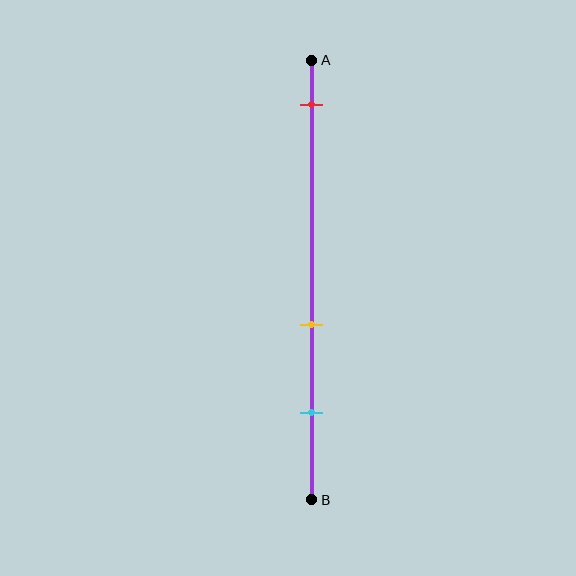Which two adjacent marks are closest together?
The yellow and cyan marks are the closest adjacent pair.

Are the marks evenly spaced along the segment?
No, the marks are not evenly spaced.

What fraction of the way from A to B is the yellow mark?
The yellow mark is approximately 60% (0.6) of the way from A to B.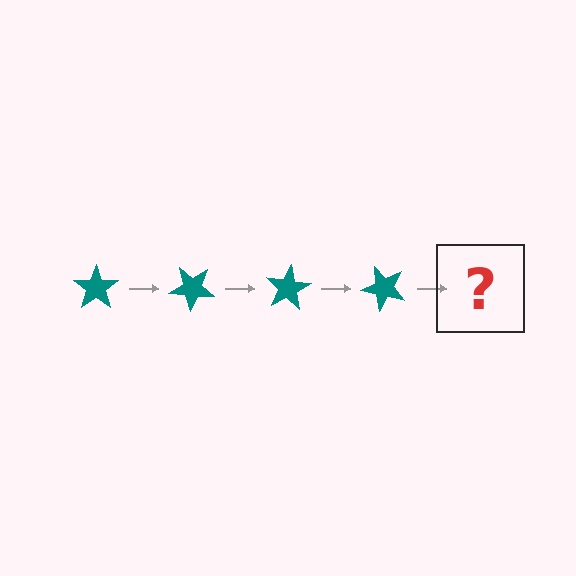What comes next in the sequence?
The next element should be a teal star rotated 160 degrees.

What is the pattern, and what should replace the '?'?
The pattern is that the star rotates 40 degrees each step. The '?' should be a teal star rotated 160 degrees.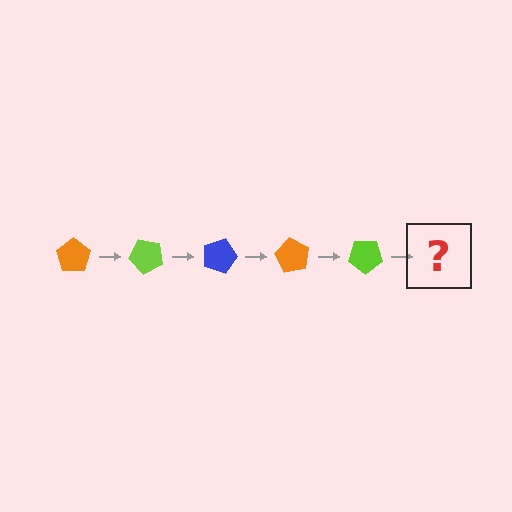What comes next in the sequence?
The next element should be a blue pentagon, rotated 225 degrees from the start.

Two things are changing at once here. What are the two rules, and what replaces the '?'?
The two rules are that it rotates 45 degrees each step and the color cycles through orange, lime, and blue. The '?' should be a blue pentagon, rotated 225 degrees from the start.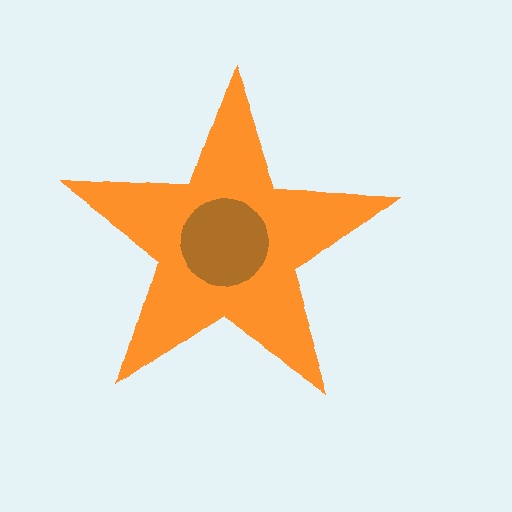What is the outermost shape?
The orange star.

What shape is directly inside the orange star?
The brown circle.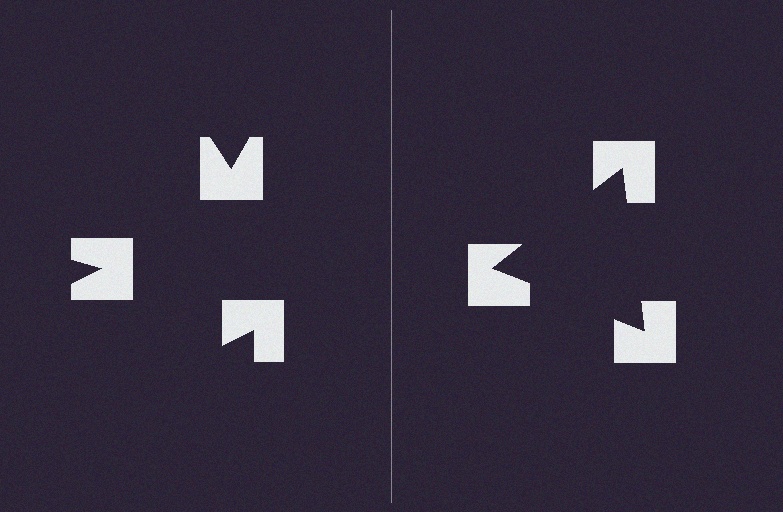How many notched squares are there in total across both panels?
6 — 3 on each side.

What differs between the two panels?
The notched squares are positioned identically on both sides; only the wedge orientations differ. On the right they align to a triangle; on the left they are misaligned.